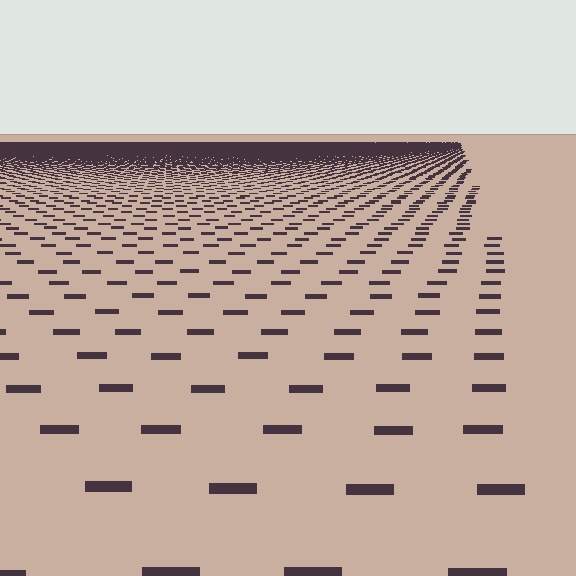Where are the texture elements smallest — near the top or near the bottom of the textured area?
Near the top.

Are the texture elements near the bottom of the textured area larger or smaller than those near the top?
Larger. Near the bottom, elements are closer to the viewer and appear at a bigger on-screen size.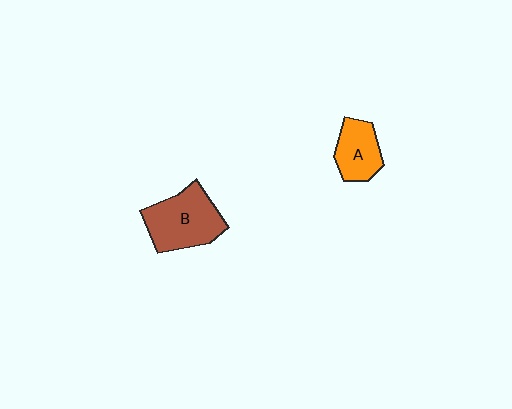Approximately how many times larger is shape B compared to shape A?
Approximately 1.6 times.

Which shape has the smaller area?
Shape A (orange).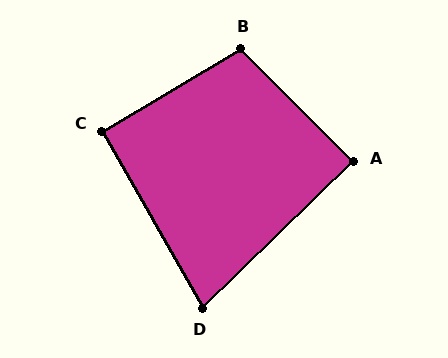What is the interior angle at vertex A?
Approximately 89 degrees (approximately right).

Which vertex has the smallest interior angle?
D, at approximately 76 degrees.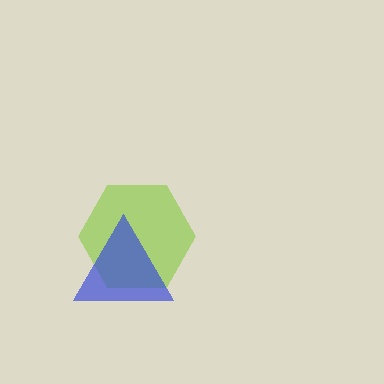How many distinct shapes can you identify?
There are 2 distinct shapes: a lime hexagon, a blue triangle.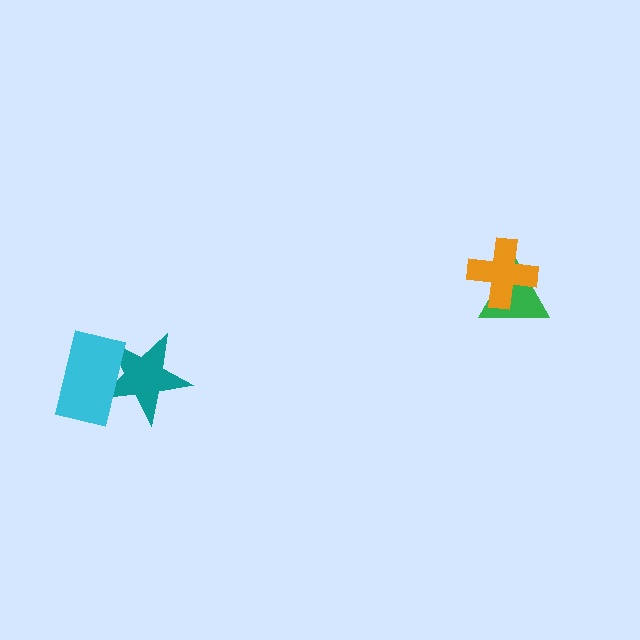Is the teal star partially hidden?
Yes, it is partially covered by another shape.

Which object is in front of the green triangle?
The orange cross is in front of the green triangle.